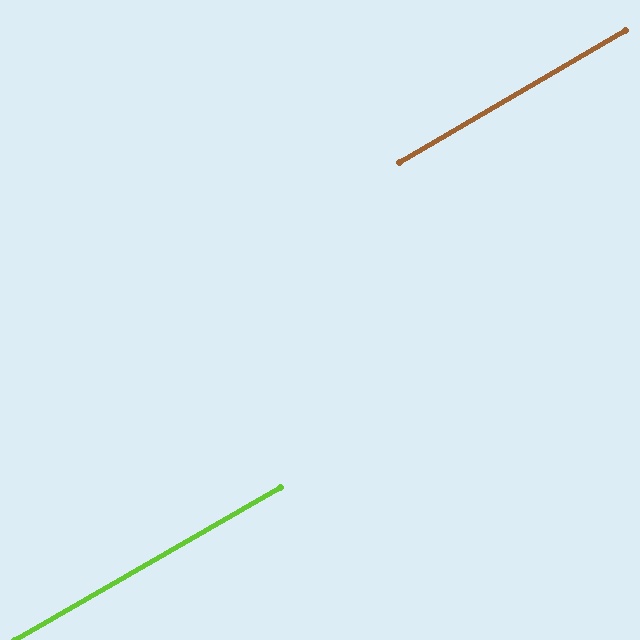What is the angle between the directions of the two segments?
Approximately 0 degrees.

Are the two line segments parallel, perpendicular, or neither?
Parallel — their directions differ by only 0.4°.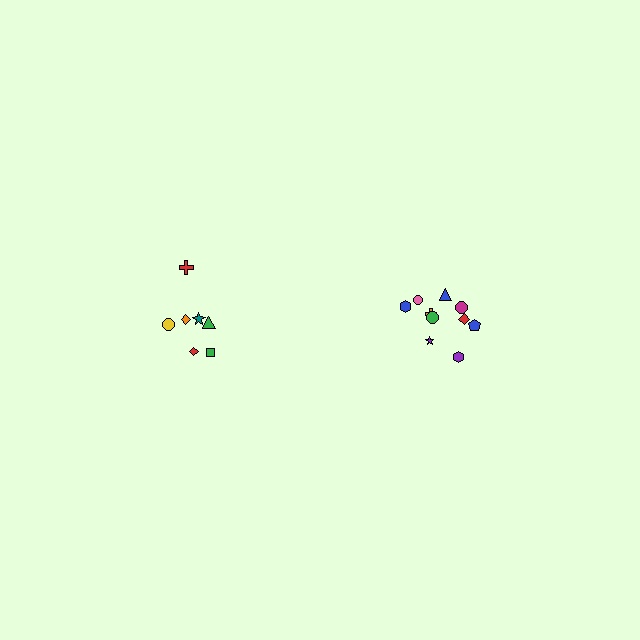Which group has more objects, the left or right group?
The right group.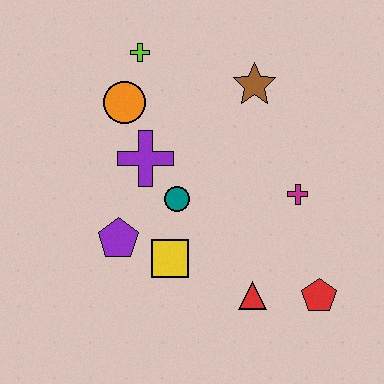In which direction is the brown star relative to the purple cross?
The brown star is to the right of the purple cross.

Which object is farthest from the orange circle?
The red pentagon is farthest from the orange circle.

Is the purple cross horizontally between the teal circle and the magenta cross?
No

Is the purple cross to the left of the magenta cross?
Yes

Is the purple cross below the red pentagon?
No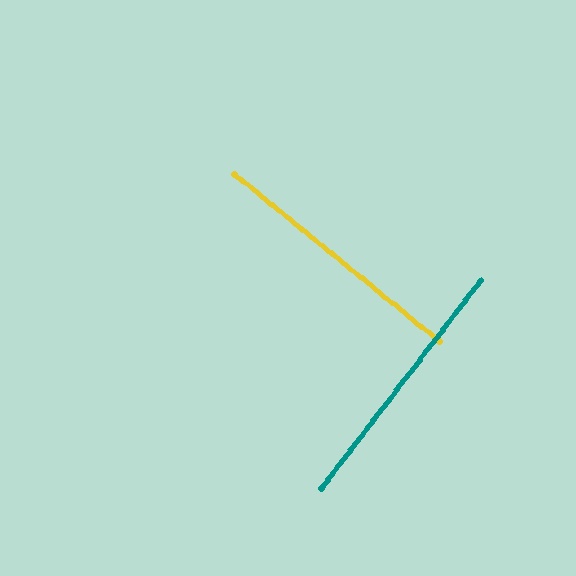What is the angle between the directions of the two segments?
Approximately 88 degrees.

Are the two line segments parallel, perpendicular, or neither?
Perpendicular — they meet at approximately 88°.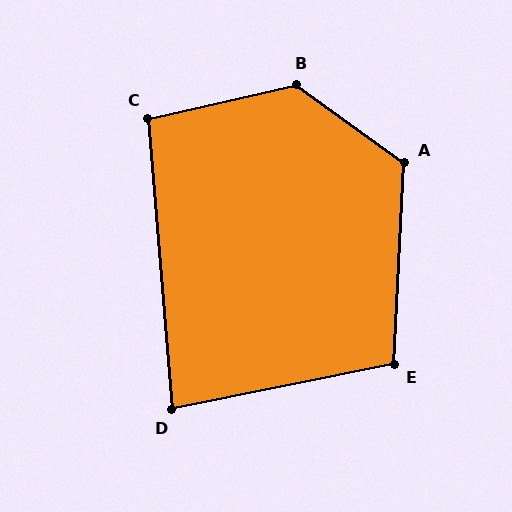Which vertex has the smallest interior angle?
D, at approximately 83 degrees.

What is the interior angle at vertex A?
Approximately 123 degrees (obtuse).